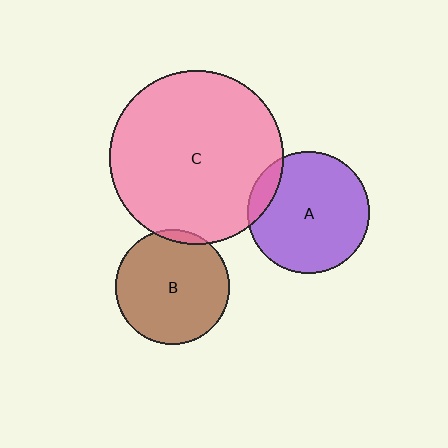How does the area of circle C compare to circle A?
Approximately 2.1 times.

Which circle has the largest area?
Circle C (pink).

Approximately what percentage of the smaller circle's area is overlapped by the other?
Approximately 5%.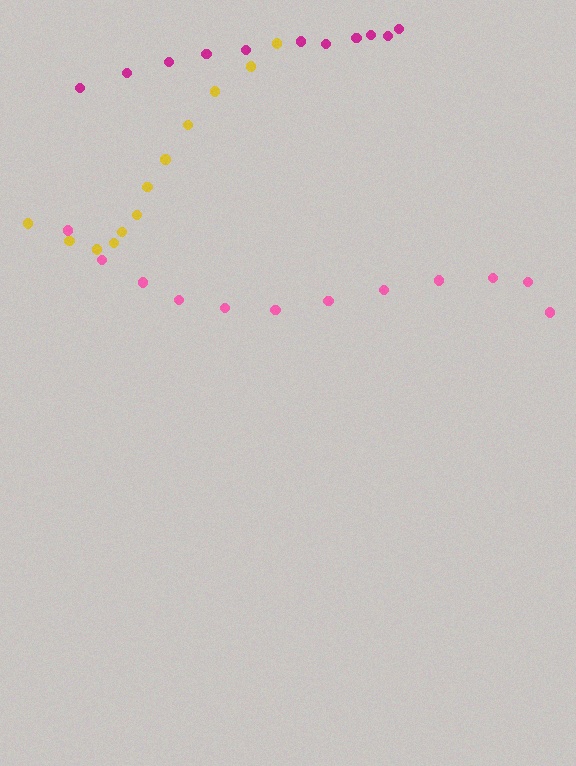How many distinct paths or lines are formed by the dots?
There are 3 distinct paths.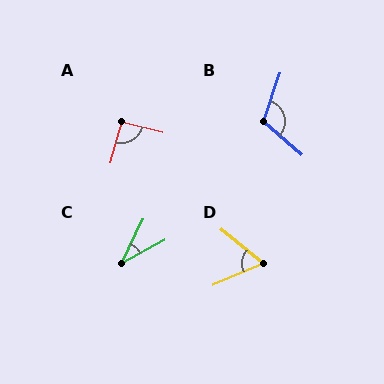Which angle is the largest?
B, at approximately 112 degrees.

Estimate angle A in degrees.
Approximately 91 degrees.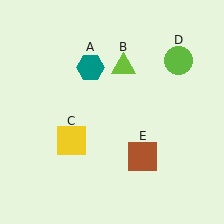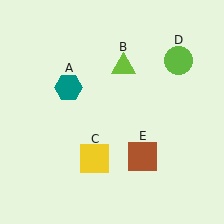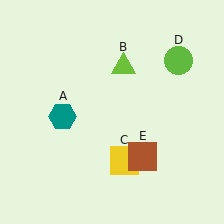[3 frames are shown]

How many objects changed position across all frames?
2 objects changed position: teal hexagon (object A), yellow square (object C).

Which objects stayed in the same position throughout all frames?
Lime triangle (object B) and lime circle (object D) and brown square (object E) remained stationary.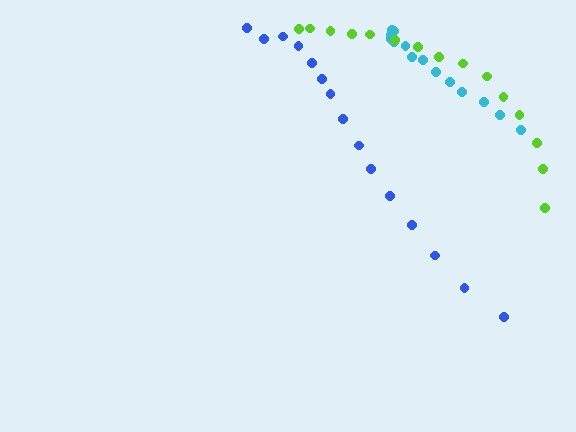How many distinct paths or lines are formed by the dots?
There are 3 distinct paths.